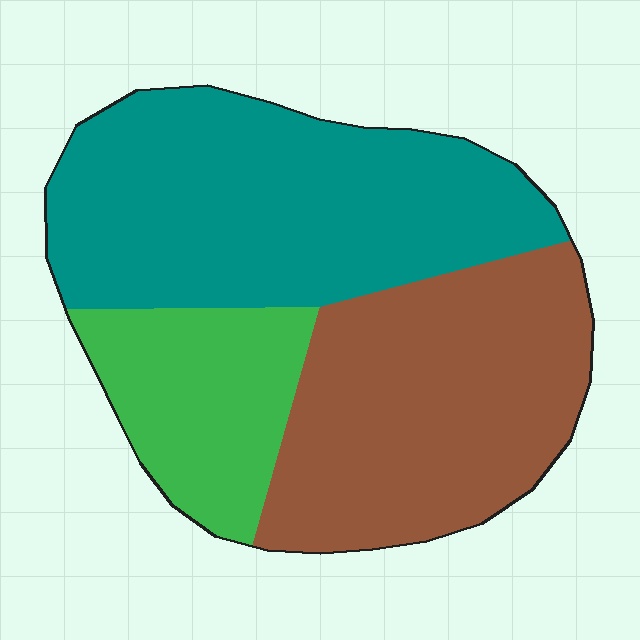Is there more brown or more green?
Brown.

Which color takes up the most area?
Teal, at roughly 45%.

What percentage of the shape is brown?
Brown covers around 35% of the shape.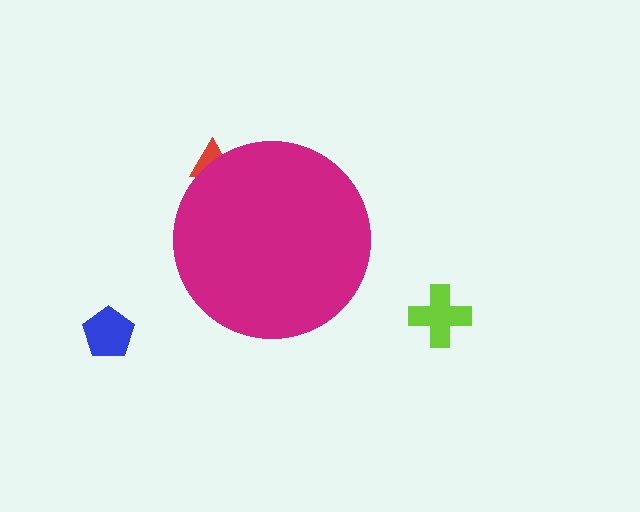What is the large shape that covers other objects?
A magenta circle.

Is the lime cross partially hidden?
No, the lime cross is fully visible.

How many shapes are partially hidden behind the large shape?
1 shape is partially hidden.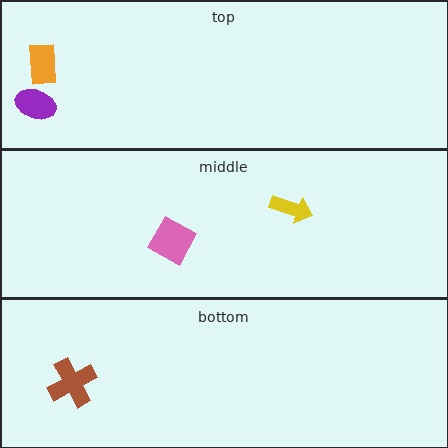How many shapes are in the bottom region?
1.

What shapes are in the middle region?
The yellow arrow, the pink square.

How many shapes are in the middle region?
2.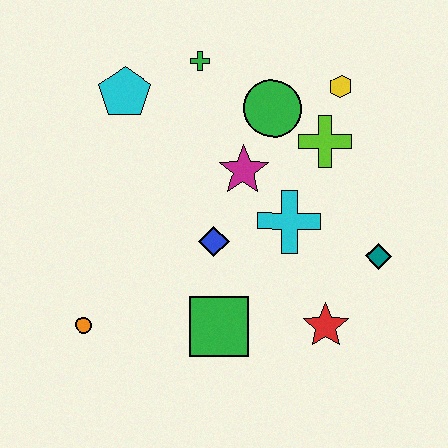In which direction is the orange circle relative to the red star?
The orange circle is to the left of the red star.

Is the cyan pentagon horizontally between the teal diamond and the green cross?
No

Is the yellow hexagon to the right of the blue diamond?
Yes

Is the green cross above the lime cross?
Yes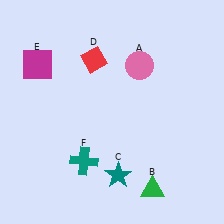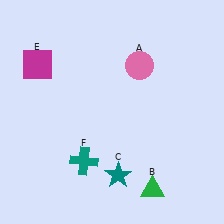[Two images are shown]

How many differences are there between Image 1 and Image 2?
There is 1 difference between the two images.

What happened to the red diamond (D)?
The red diamond (D) was removed in Image 2. It was in the top-left area of Image 1.